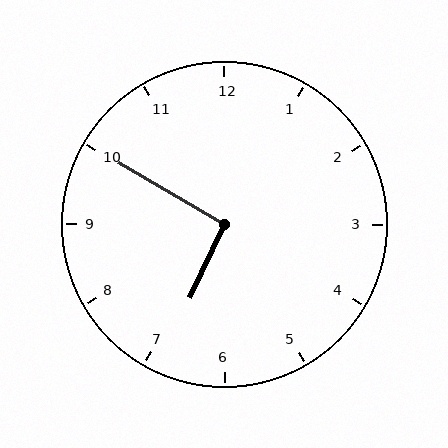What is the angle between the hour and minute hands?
Approximately 95 degrees.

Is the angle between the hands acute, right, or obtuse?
It is right.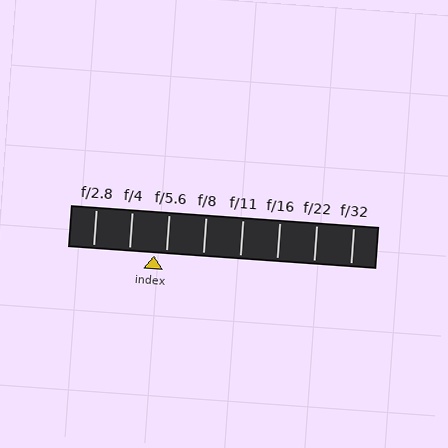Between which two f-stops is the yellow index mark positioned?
The index mark is between f/4 and f/5.6.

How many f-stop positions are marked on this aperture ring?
There are 8 f-stop positions marked.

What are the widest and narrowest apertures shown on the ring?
The widest aperture shown is f/2.8 and the narrowest is f/32.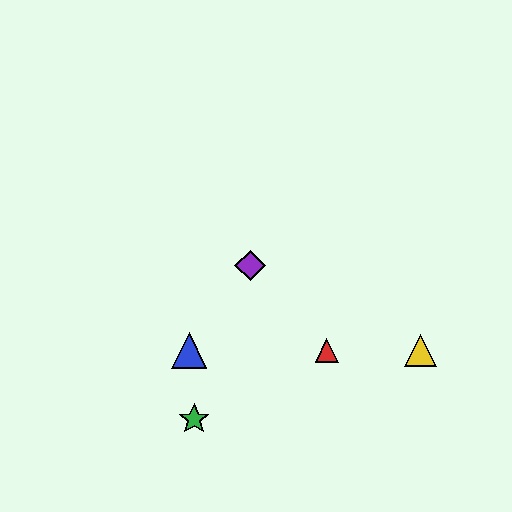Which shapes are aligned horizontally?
The red triangle, the blue triangle, the yellow triangle are aligned horizontally.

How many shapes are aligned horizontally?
3 shapes (the red triangle, the blue triangle, the yellow triangle) are aligned horizontally.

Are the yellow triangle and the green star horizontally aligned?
No, the yellow triangle is at y≈350 and the green star is at y≈419.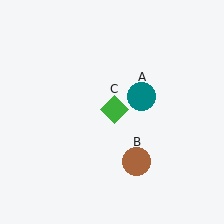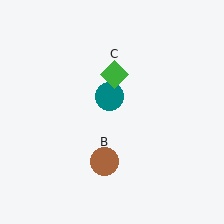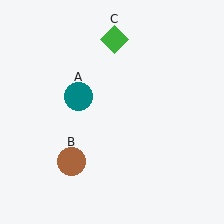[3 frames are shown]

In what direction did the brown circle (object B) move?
The brown circle (object B) moved left.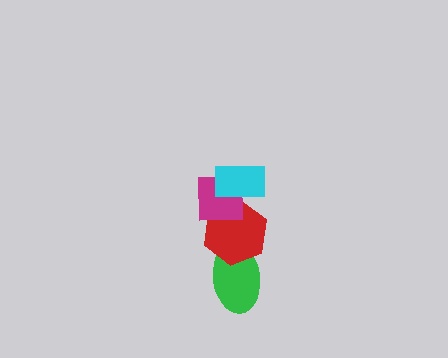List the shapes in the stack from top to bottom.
From top to bottom: the cyan rectangle, the magenta square, the red hexagon, the green ellipse.